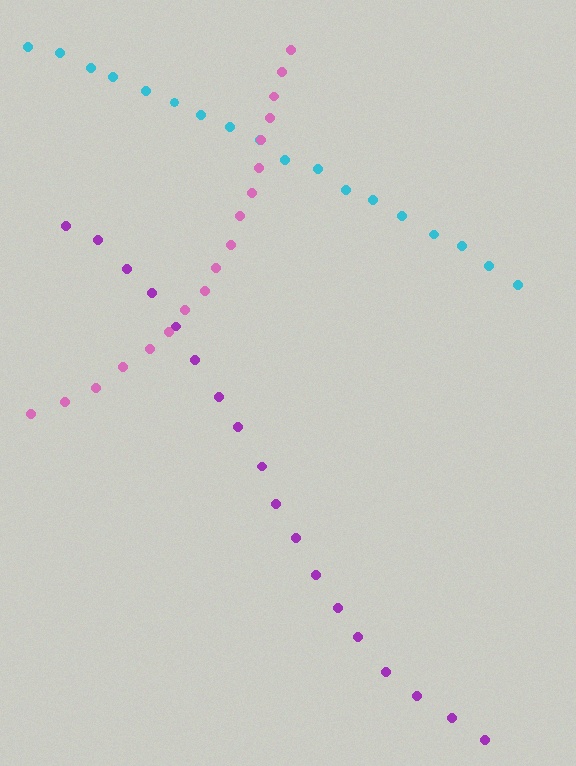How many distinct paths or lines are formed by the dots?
There are 3 distinct paths.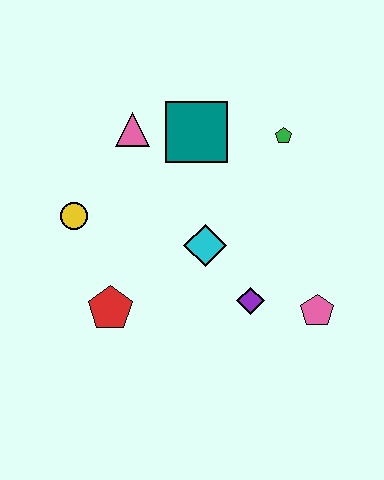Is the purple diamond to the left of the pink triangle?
No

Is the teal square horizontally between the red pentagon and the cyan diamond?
Yes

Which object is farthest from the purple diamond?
The pink triangle is farthest from the purple diamond.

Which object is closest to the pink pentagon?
The purple diamond is closest to the pink pentagon.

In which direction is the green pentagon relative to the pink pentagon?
The green pentagon is above the pink pentagon.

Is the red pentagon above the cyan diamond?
No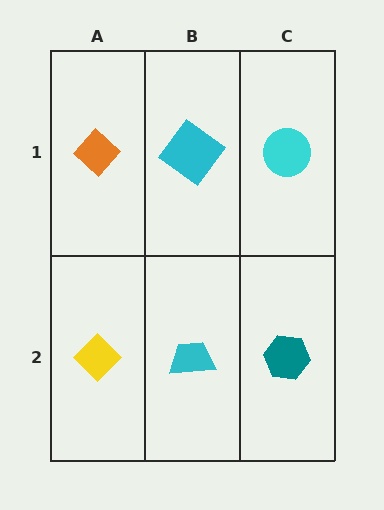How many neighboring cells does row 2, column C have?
2.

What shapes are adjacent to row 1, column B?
A cyan trapezoid (row 2, column B), an orange diamond (row 1, column A), a cyan circle (row 1, column C).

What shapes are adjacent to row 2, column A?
An orange diamond (row 1, column A), a cyan trapezoid (row 2, column B).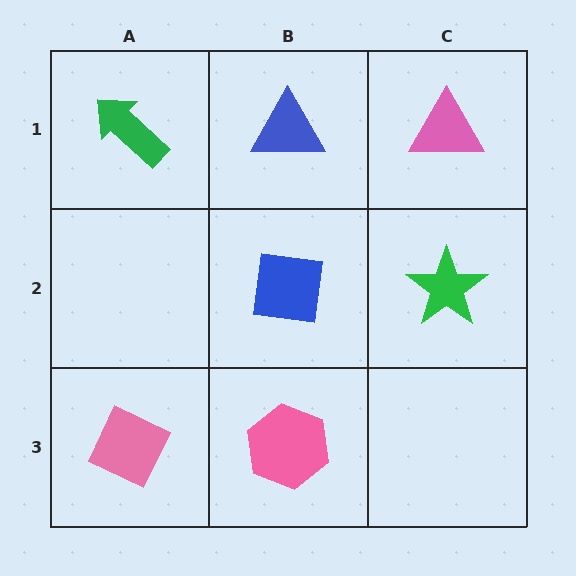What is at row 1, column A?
A green arrow.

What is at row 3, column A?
A pink diamond.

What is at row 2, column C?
A green star.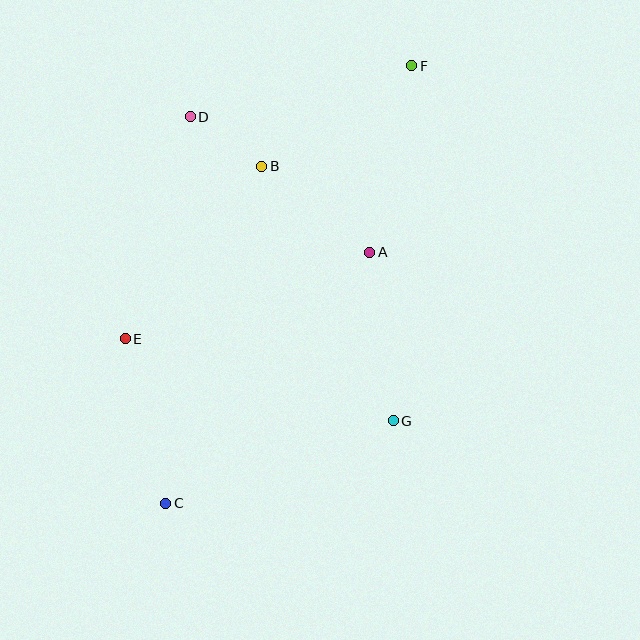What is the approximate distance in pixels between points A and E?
The distance between A and E is approximately 260 pixels.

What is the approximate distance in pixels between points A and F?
The distance between A and F is approximately 191 pixels.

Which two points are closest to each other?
Points B and D are closest to each other.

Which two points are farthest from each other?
Points C and F are farthest from each other.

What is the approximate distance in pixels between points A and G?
The distance between A and G is approximately 170 pixels.